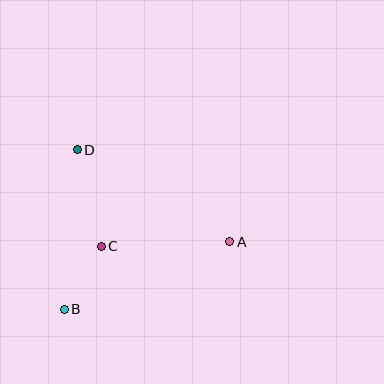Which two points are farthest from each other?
Points A and B are farthest from each other.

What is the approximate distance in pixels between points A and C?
The distance between A and C is approximately 129 pixels.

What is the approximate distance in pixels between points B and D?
The distance between B and D is approximately 160 pixels.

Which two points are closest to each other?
Points B and C are closest to each other.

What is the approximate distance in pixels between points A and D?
The distance between A and D is approximately 178 pixels.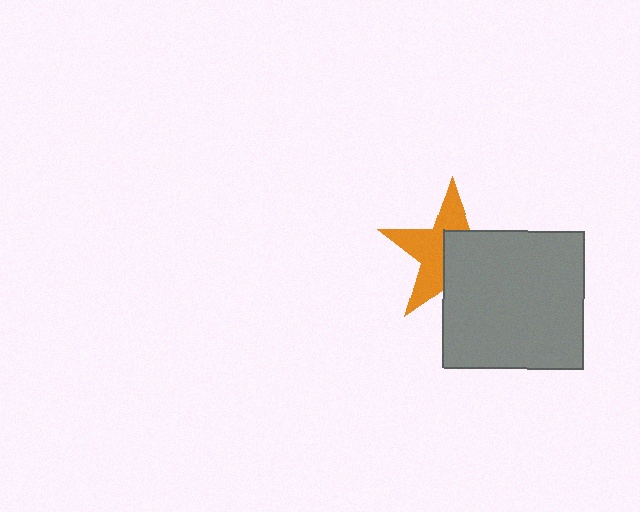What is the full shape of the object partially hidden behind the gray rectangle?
The partially hidden object is an orange star.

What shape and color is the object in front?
The object in front is a gray rectangle.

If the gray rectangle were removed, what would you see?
You would see the complete orange star.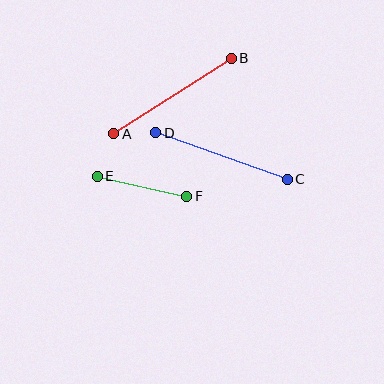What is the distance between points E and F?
The distance is approximately 92 pixels.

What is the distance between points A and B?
The distance is approximately 140 pixels.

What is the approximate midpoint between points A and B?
The midpoint is at approximately (172, 96) pixels.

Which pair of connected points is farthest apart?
Points C and D are farthest apart.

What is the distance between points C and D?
The distance is approximately 140 pixels.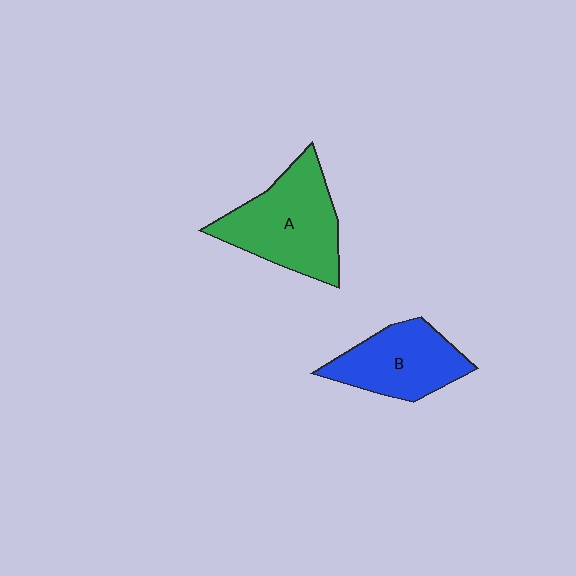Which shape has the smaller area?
Shape B (blue).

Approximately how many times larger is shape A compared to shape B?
Approximately 1.3 times.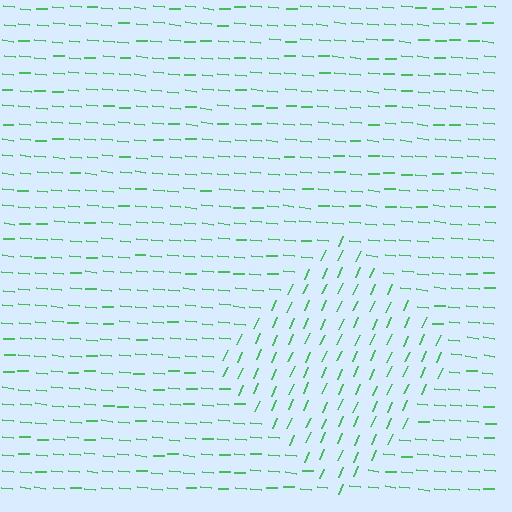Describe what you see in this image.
The image is filled with small green line segments. A diamond region in the image has lines oriented differently from the surrounding lines, creating a visible texture boundary.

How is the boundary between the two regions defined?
The boundary is defined purely by a change in line orientation (approximately 71 degrees difference). All lines are the same color and thickness.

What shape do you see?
I see a diamond.